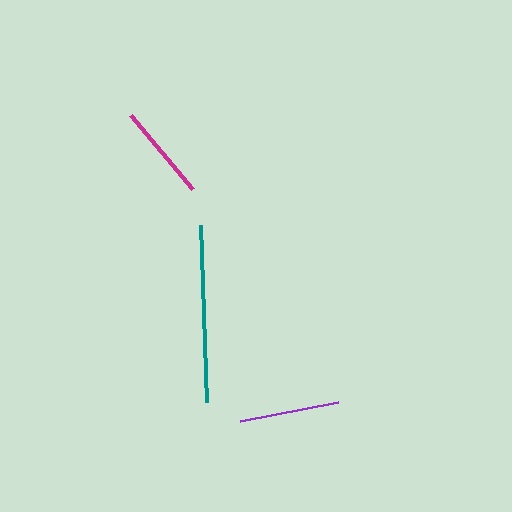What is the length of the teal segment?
The teal segment is approximately 177 pixels long.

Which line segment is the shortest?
The magenta line is the shortest at approximately 96 pixels.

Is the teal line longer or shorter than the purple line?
The teal line is longer than the purple line.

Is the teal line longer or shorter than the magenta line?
The teal line is longer than the magenta line.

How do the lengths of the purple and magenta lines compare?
The purple and magenta lines are approximately the same length.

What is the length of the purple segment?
The purple segment is approximately 100 pixels long.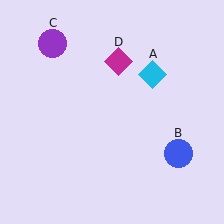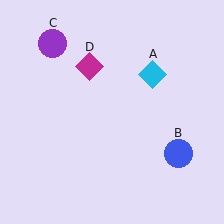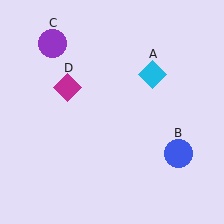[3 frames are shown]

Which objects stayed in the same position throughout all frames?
Cyan diamond (object A) and blue circle (object B) and purple circle (object C) remained stationary.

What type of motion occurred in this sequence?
The magenta diamond (object D) rotated counterclockwise around the center of the scene.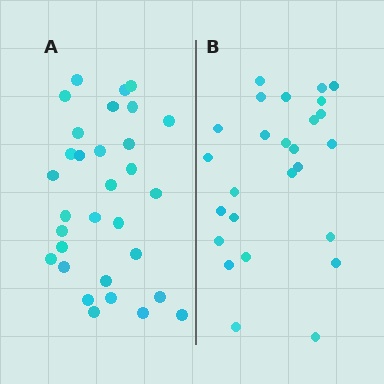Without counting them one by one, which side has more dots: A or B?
Region A (the left region) has more dots.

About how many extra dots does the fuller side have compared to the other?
Region A has about 5 more dots than region B.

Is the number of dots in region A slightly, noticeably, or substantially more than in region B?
Region A has only slightly more — the two regions are fairly close. The ratio is roughly 1.2 to 1.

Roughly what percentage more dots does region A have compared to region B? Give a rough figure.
About 20% more.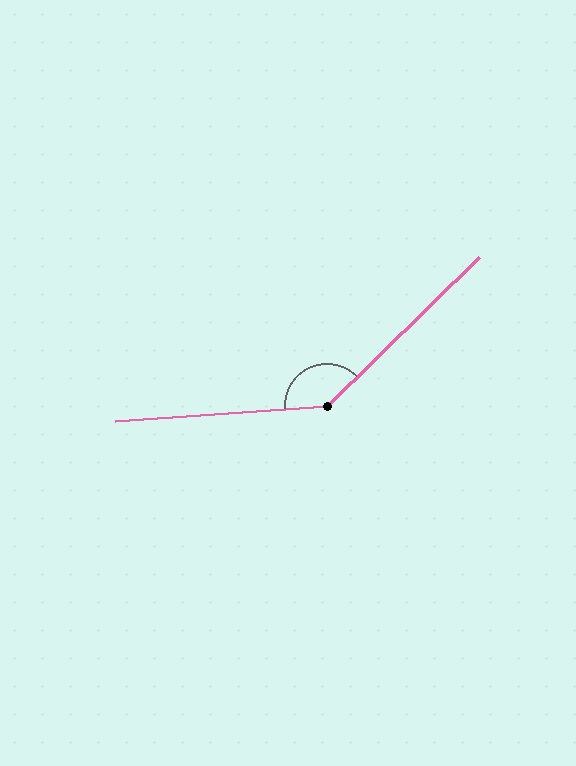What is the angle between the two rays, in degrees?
Approximately 140 degrees.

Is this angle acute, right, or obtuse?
It is obtuse.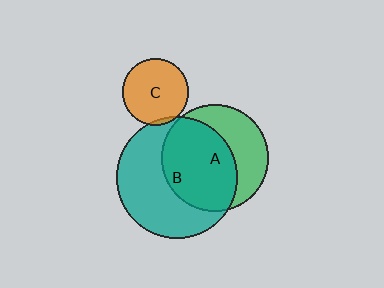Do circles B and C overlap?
Yes.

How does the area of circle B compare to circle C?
Approximately 3.3 times.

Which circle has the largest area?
Circle B (teal).